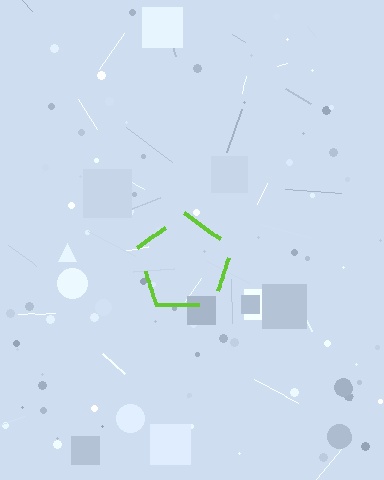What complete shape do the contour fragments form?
The contour fragments form a pentagon.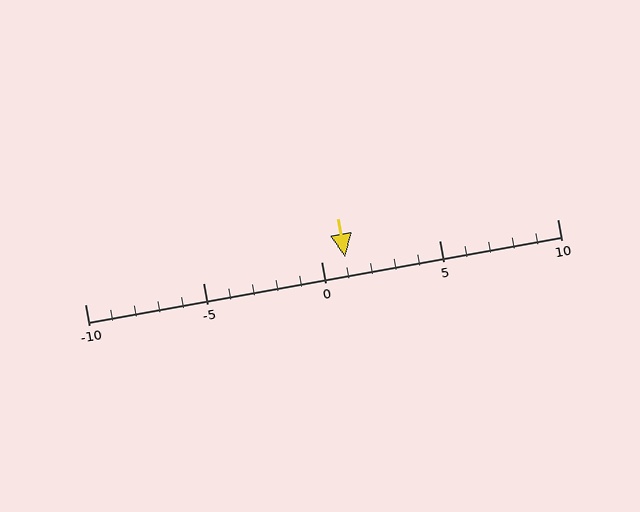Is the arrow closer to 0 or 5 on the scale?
The arrow is closer to 0.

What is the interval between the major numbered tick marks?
The major tick marks are spaced 5 units apart.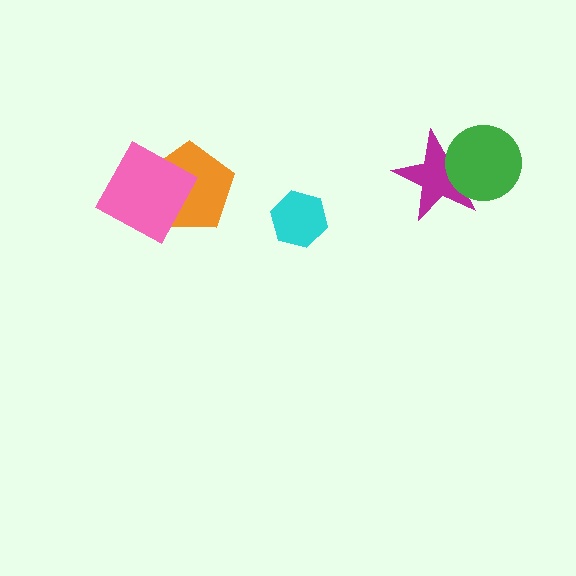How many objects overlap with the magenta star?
1 object overlaps with the magenta star.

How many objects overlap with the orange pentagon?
1 object overlaps with the orange pentagon.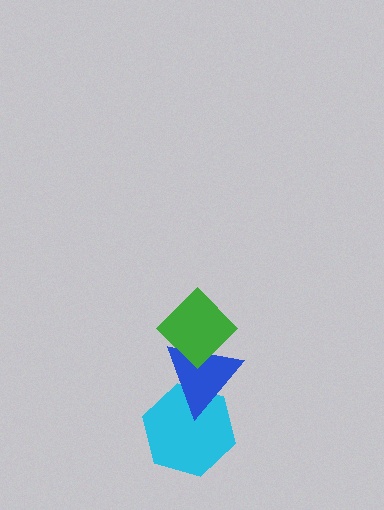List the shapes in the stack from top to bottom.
From top to bottom: the green diamond, the blue triangle, the cyan hexagon.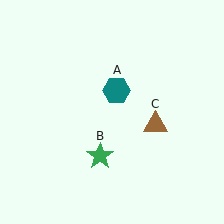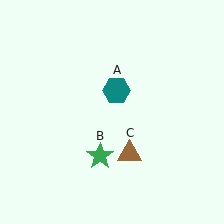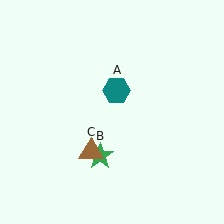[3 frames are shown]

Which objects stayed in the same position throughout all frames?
Teal hexagon (object A) and green star (object B) remained stationary.